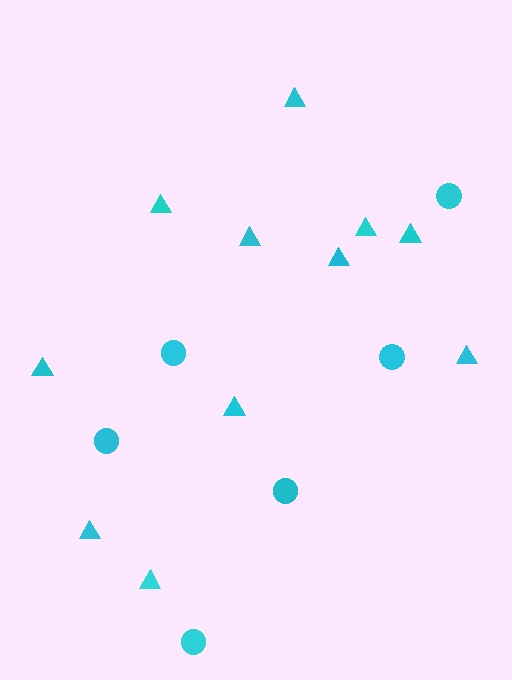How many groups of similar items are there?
There are 2 groups: one group of triangles (11) and one group of circles (6).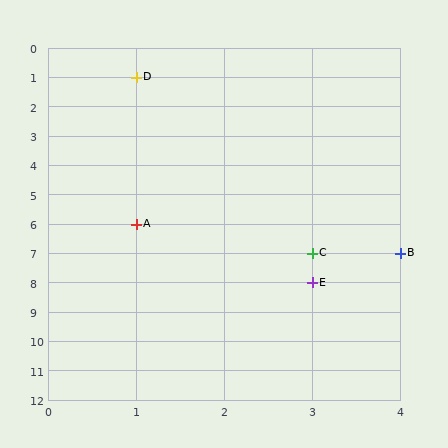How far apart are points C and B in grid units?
Points C and B are 1 column apart.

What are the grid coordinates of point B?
Point B is at grid coordinates (4, 7).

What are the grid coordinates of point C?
Point C is at grid coordinates (3, 7).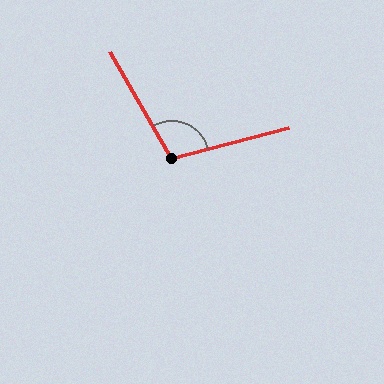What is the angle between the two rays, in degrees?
Approximately 106 degrees.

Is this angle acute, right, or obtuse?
It is obtuse.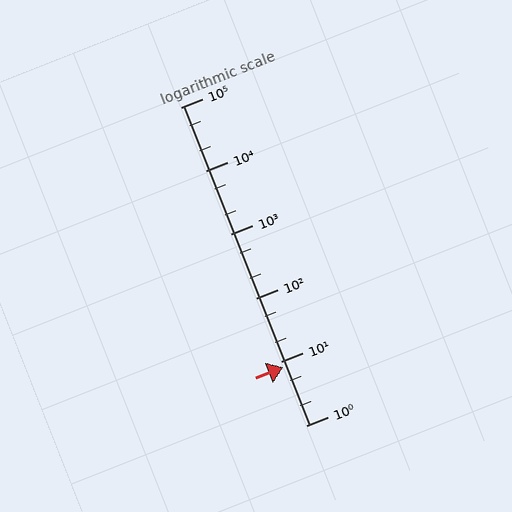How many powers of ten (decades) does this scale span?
The scale spans 5 decades, from 1 to 100000.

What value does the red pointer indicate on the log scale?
The pointer indicates approximately 8.2.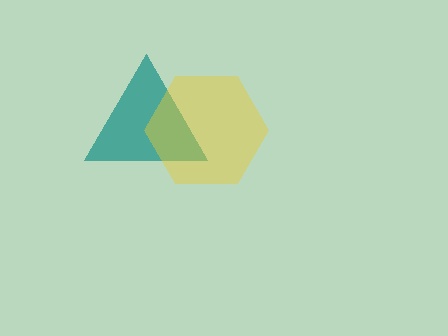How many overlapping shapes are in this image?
There are 2 overlapping shapes in the image.